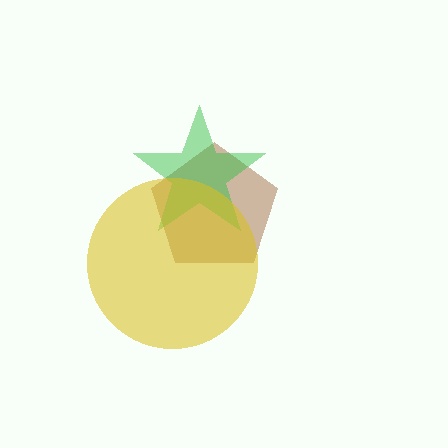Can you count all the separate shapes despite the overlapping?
Yes, there are 3 separate shapes.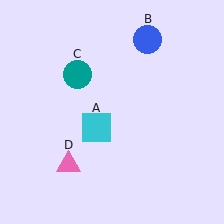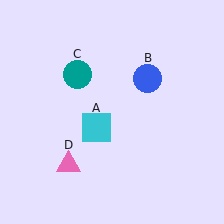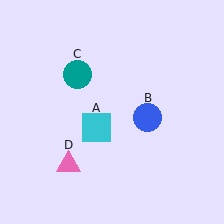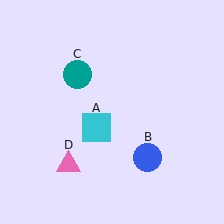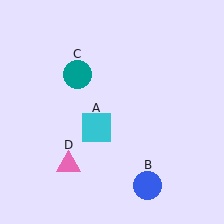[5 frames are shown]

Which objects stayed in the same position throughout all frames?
Cyan square (object A) and teal circle (object C) and pink triangle (object D) remained stationary.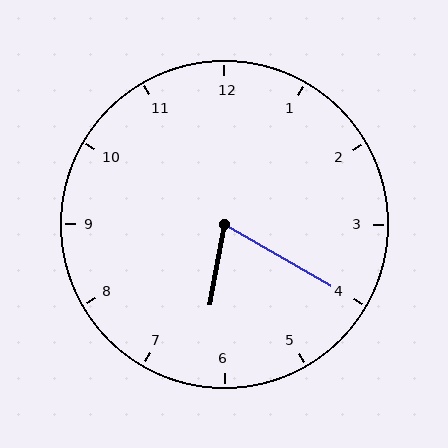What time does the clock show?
6:20.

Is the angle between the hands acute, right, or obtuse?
It is acute.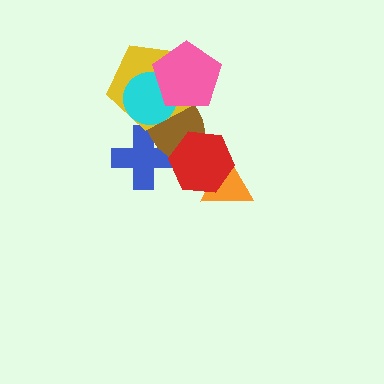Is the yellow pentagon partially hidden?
Yes, it is partially covered by another shape.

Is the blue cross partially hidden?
Yes, it is partially covered by another shape.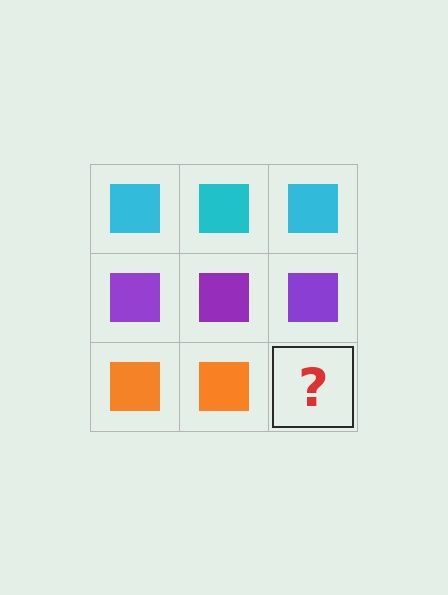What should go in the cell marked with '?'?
The missing cell should contain an orange square.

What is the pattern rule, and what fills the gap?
The rule is that each row has a consistent color. The gap should be filled with an orange square.